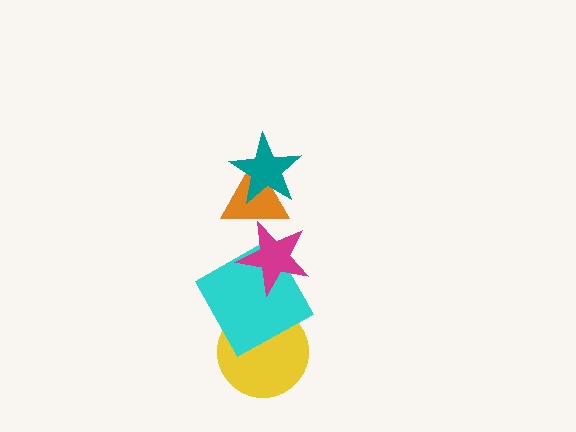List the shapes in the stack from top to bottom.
From top to bottom: the teal star, the orange triangle, the magenta star, the cyan square, the yellow circle.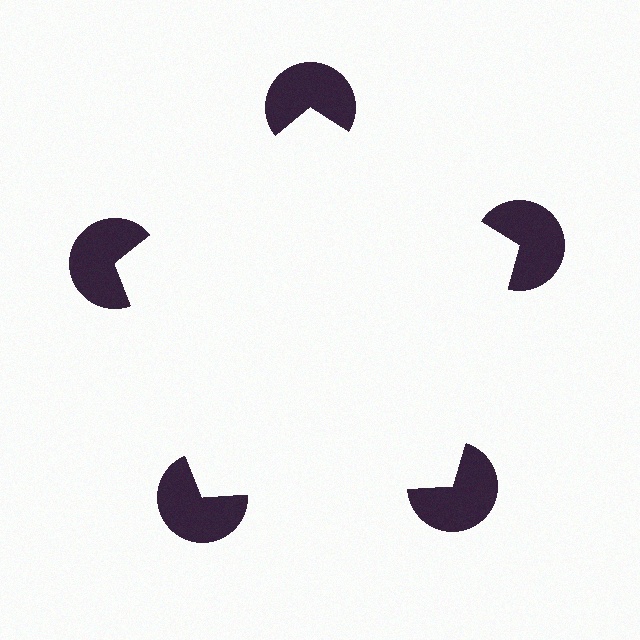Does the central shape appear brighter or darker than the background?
It typically appears slightly brighter than the background, even though no actual brightness change is drawn.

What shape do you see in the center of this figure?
An illusory pentagon — its edges are inferred from the aligned wedge cuts in the pac-man discs, not physically drawn.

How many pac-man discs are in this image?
There are 5 — one at each vertex of the illusory pentagon.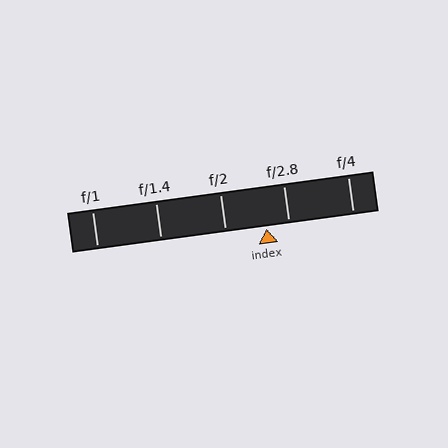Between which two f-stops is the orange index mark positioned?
The index mark is between f/2 and f/2.8.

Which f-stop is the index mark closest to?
The index mark is closest to f/2.8.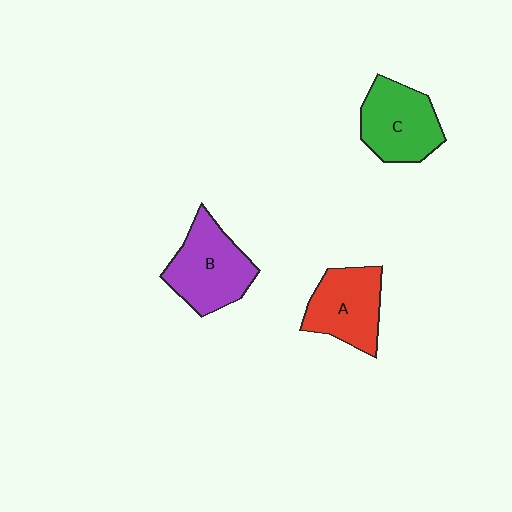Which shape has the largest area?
Shape B (purple).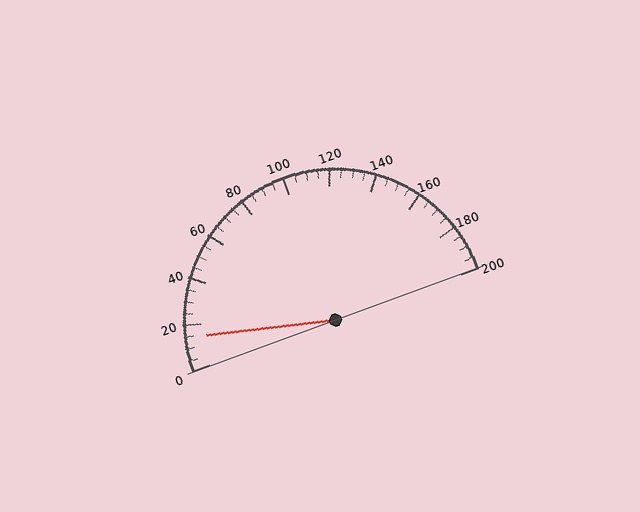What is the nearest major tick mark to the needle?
The nearest major tick mark is 20.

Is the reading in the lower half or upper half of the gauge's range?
The reading is in the lower half of the range (0 to 200).